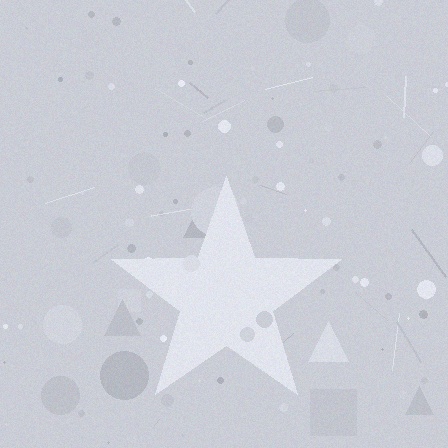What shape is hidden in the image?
A star is hidden in the image.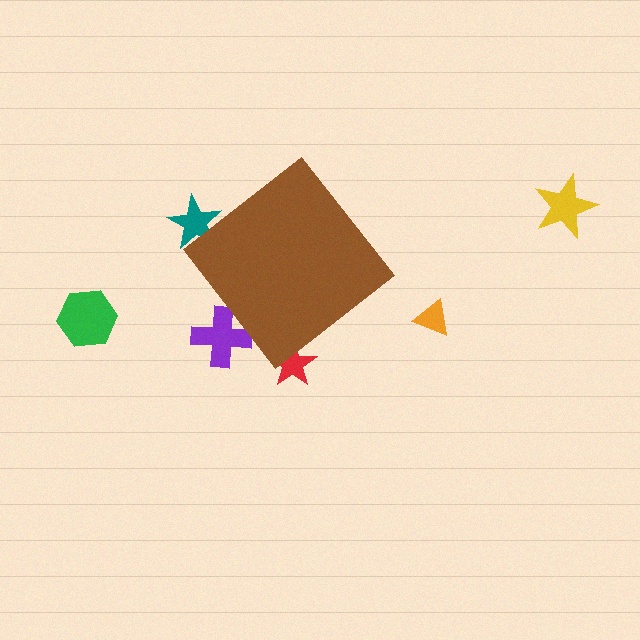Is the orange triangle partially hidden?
No, the orange triangle is fully visible.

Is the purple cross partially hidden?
Yes, the purple cross is partially hidden behind the brown diamond.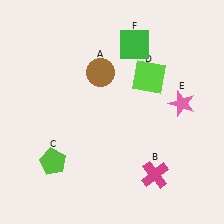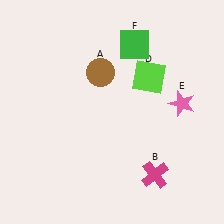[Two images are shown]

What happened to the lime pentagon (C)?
The lime pentagon (C) was removed in Image 2. It was in the bottom-left area of Image 1.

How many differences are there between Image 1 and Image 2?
There is 1 difference between the two images.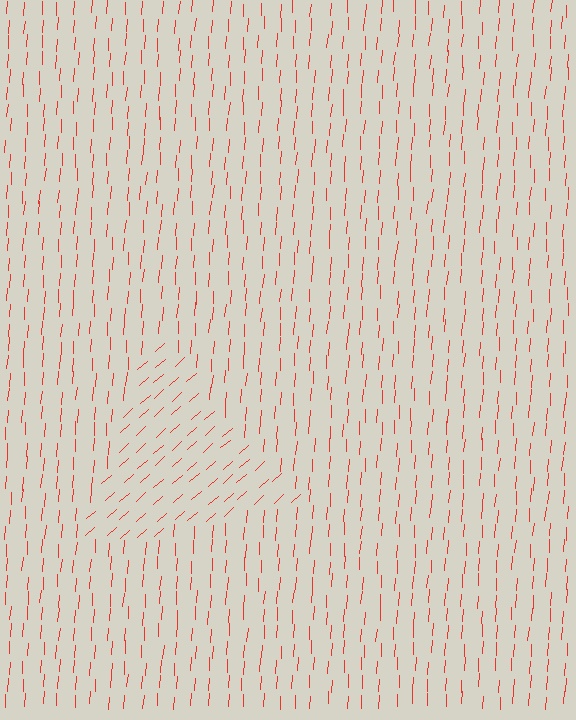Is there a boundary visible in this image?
Yes, there is a texture boundary formed by a change in line orientation.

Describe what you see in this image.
The image is filled with small red line segments. A triangle region in the image has lines oriented differently from the surrounding lines, creating a visible texture boundary.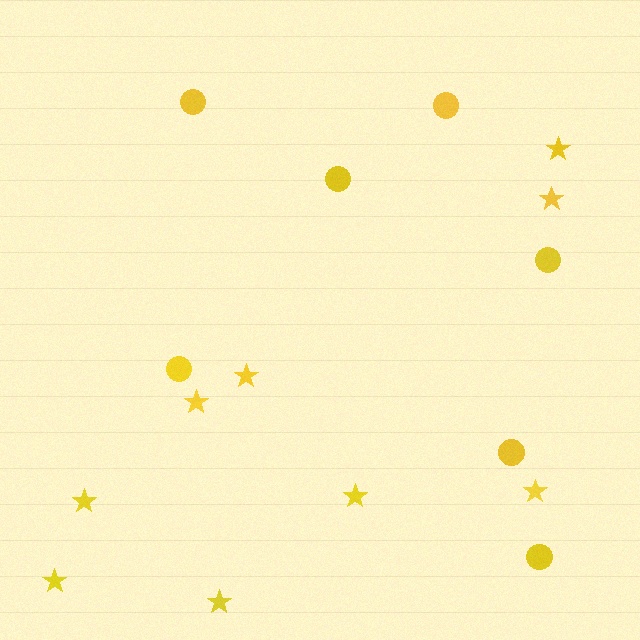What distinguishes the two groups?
There are 2 groups: one group of circles (7) and one group of stars (9).